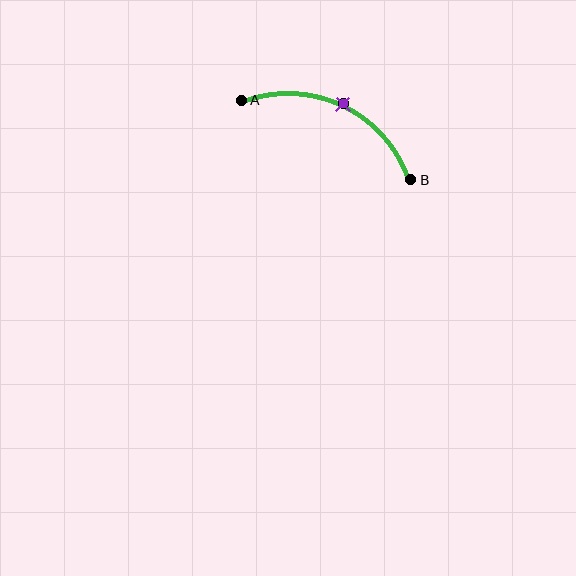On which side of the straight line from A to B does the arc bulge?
The arc bulges above the straight line connecting A and B.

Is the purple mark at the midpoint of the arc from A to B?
Yes. The purple mark lies on the arc at equal arc-length from both A and B — it is the arc midpoint.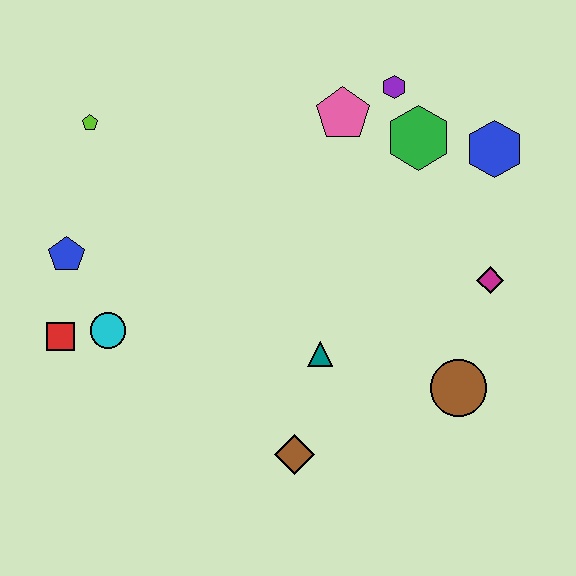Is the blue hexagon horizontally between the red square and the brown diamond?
No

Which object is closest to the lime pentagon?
The blue pentagon is closest to the lime pentagon.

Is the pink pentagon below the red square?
No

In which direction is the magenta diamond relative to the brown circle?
The magenta diamond is above the brown circle.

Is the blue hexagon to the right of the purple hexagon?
Yes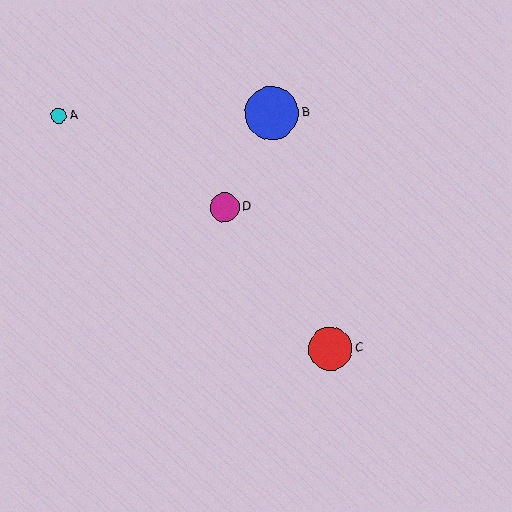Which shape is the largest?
The blue circle (labeled B) is the largest.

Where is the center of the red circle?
The center of the red circle is at (330, 349).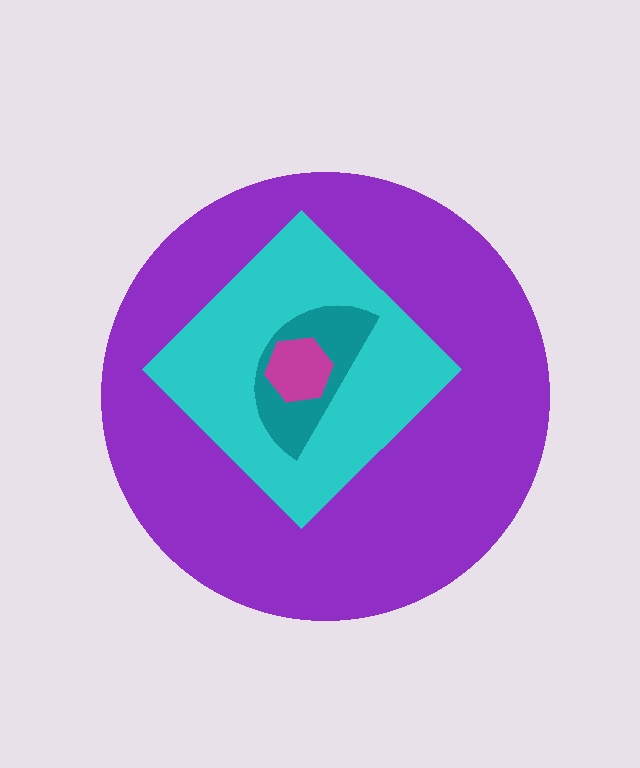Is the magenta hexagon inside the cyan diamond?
Yes.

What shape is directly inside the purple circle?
The cyan diamond.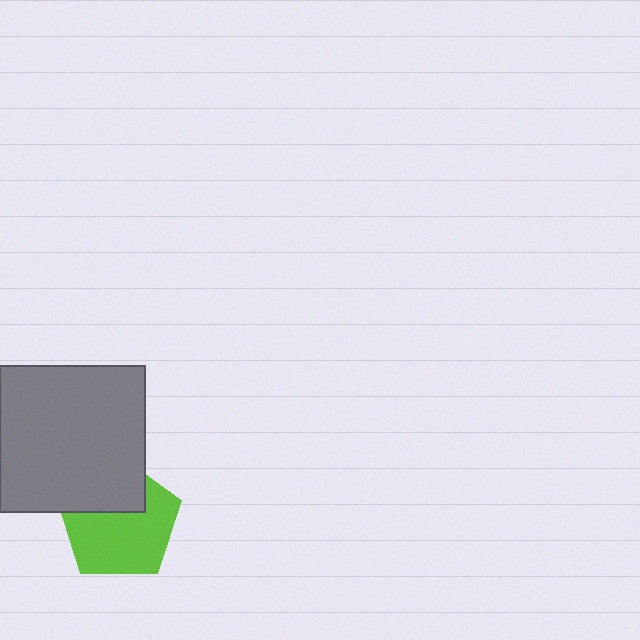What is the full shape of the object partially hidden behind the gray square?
The partially hidden object is a lime pentagon.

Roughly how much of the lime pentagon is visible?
Most of it is visible (roughly 66%).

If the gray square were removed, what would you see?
You would see the complete lime pentagon.